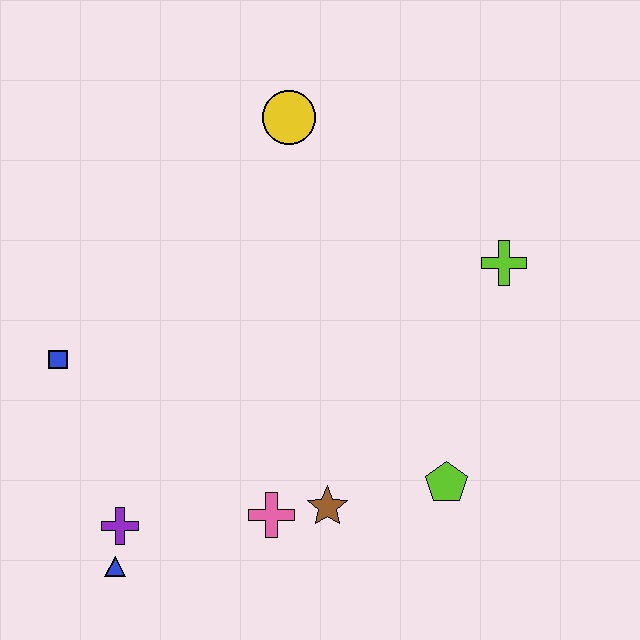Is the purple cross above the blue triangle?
Yes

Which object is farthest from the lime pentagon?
The blue square is farthest from the lime pentagon.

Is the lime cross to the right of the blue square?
Yes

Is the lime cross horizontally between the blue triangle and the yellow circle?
No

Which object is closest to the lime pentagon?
The brown star is closest to the lime pentagon.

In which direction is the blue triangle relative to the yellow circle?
The blue triangle is below the yellow circle.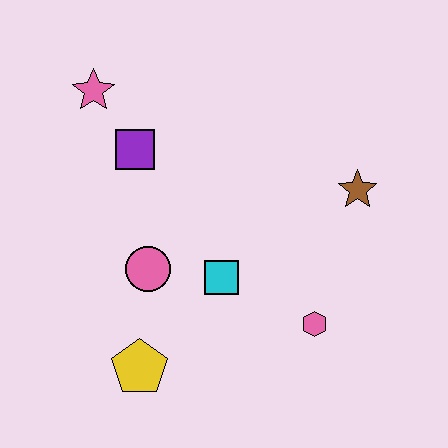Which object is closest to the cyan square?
The pink circle is closest to the cyan square.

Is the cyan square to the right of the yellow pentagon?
Yes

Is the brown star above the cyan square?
Yes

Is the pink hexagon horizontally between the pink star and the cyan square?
No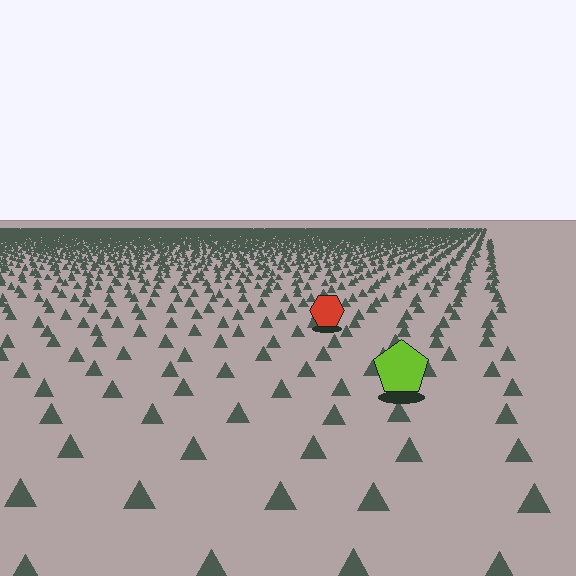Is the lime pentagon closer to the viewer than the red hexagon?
Yes. The lime pentagon is closer — you can tell from the texture gradient: the ground texture is coarser near it.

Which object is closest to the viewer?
The lime pentagon is closest. The texture marks near it are larger and more spread out.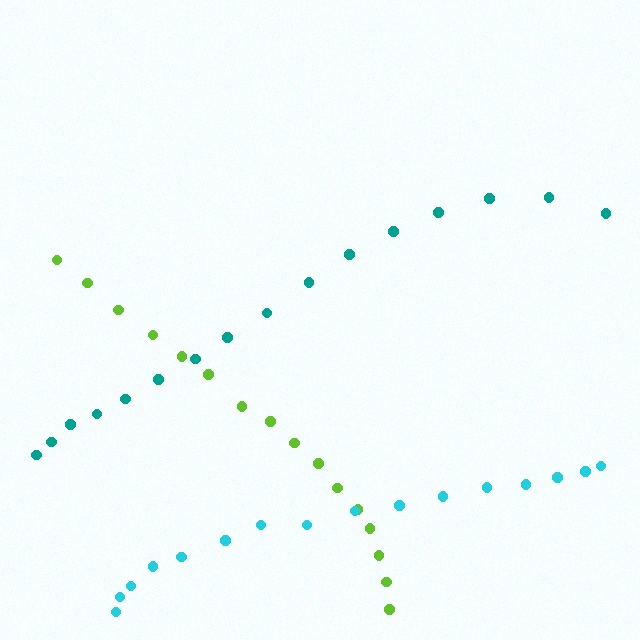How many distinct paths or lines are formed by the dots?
There are 3 distinct paths.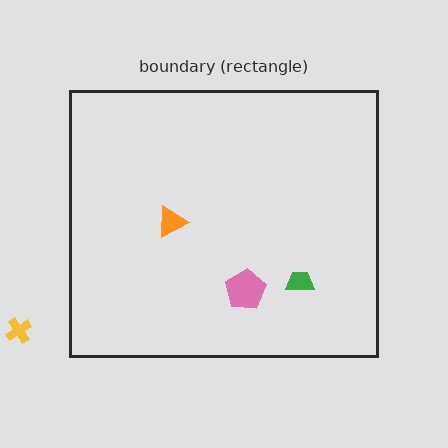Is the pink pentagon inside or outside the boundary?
Inside.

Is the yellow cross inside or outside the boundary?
Outside.